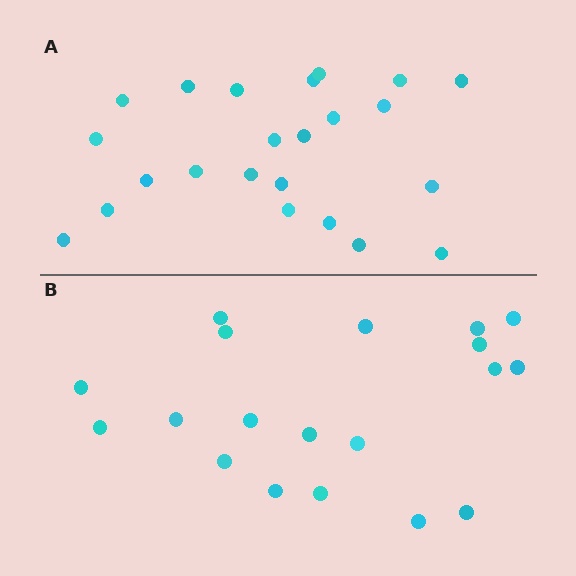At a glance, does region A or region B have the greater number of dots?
Region A (the top region) has more dots.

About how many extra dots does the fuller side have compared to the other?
Region A has about 4 more dots than region B.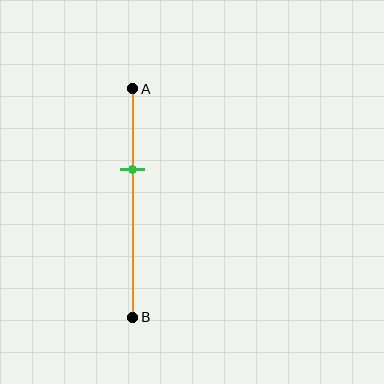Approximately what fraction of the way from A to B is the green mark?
The green mark is approximately 35% of the way from A to B.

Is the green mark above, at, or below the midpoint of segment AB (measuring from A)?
The green mark is above the midpoint of segment AB.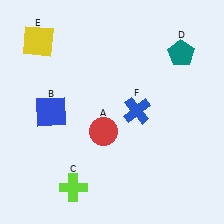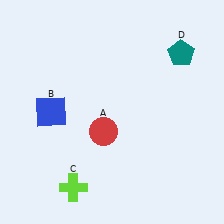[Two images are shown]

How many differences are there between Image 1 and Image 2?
There are 2 differences between the two images.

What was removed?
The blue cross (F), the yellow square (E) were removed in Image 2.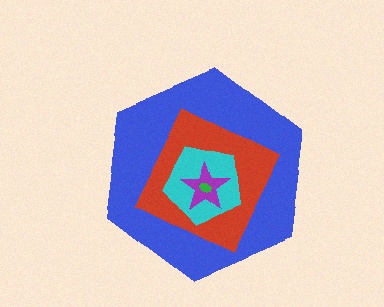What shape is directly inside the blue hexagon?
The red square.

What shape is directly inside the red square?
The cyan pentagon.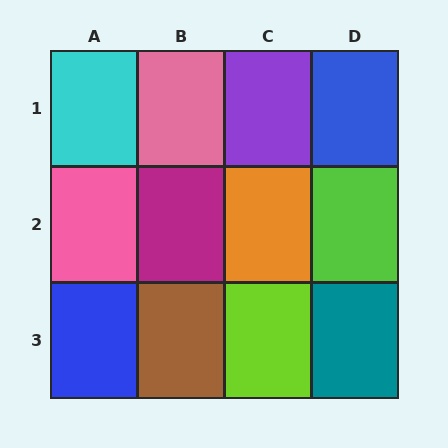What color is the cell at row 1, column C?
Purple.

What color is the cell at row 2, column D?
Lime.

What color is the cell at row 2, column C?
Orange.